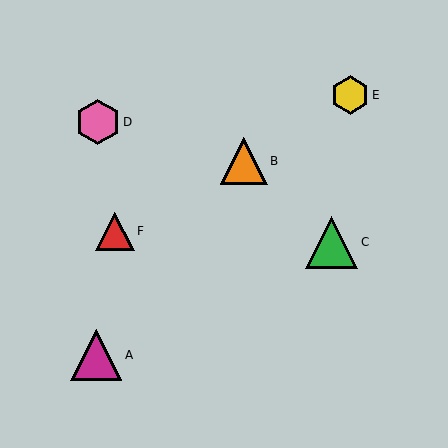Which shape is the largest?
The green triangle (labeled C) is the largest.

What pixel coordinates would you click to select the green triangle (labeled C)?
Click at (332, 242) to select the green triangle C.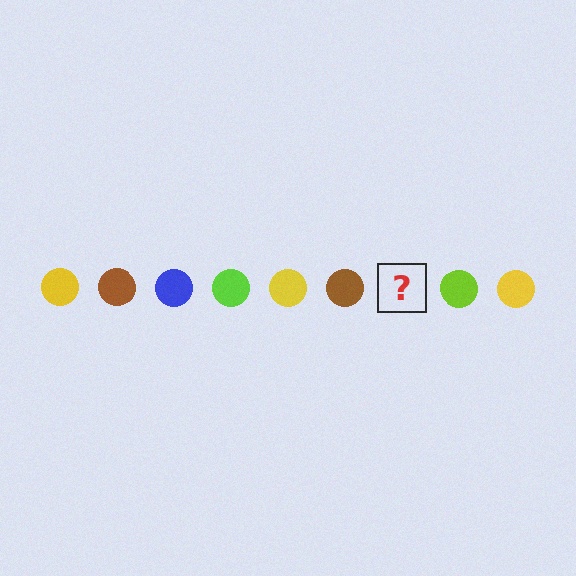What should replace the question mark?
The question mark should be replaced with a blue circle.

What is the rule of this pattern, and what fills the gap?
The rule is that the pattern cycles through yellow, brown, blue, lime circles. The gap should be filled with a blue circle.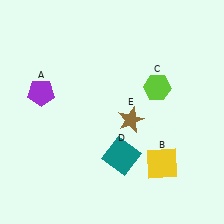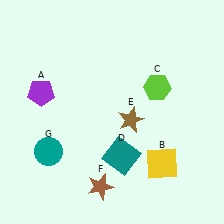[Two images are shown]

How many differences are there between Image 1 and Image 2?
There are 2 differences between the two images.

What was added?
A brown star (F), a teal circle (G) were added in Image 2.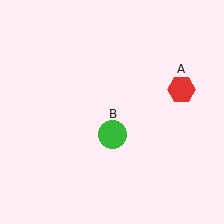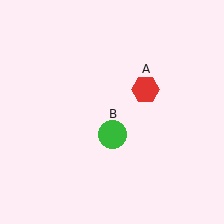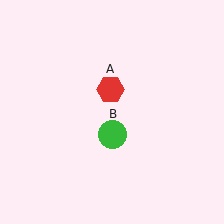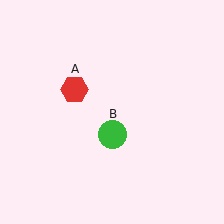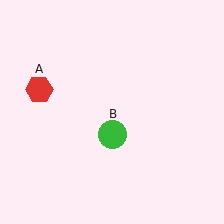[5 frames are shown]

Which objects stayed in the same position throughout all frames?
Green circle (object B) remained stationary.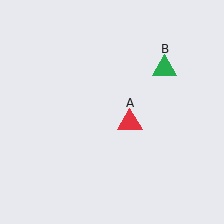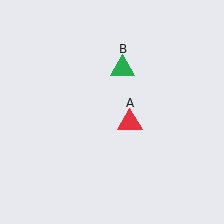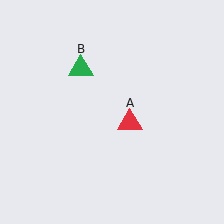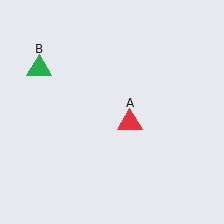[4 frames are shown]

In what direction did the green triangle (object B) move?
The green triangle (object B) moved left.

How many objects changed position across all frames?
1 object changed position: green triangle (object B).